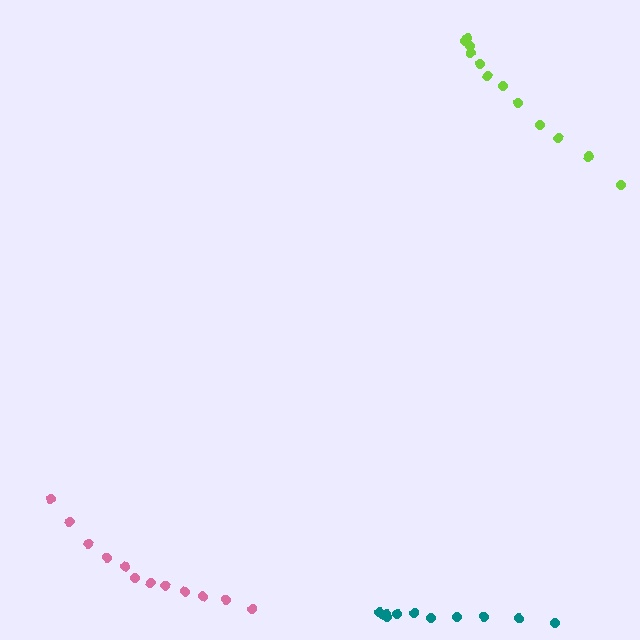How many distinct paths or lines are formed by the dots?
There are 3 distinct paths.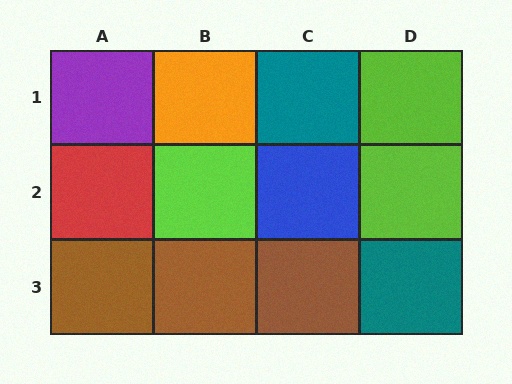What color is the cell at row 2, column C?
Blue.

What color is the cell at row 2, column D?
Lime.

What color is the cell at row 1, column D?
Lime.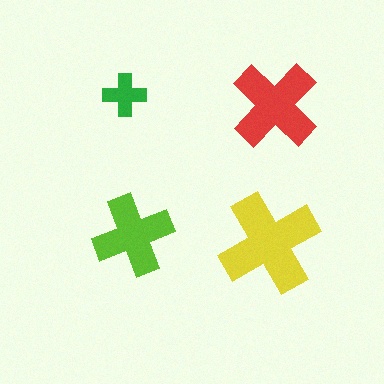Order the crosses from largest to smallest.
the yellow one, the red one, the lime one, the green one.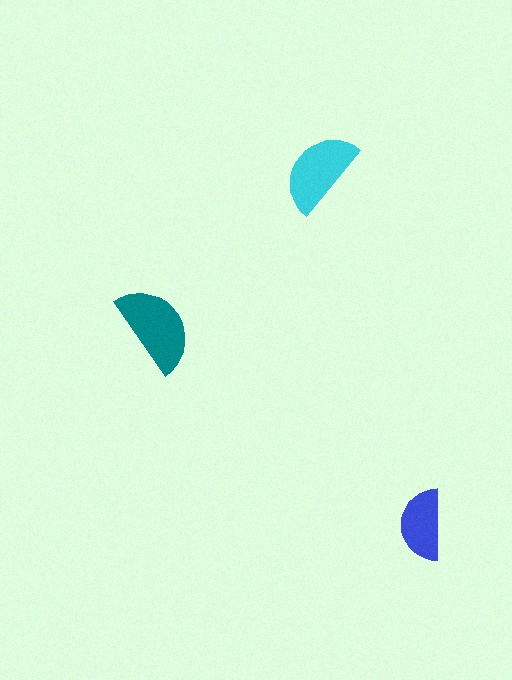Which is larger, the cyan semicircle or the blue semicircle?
The cyan one.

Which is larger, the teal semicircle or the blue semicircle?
The teal one.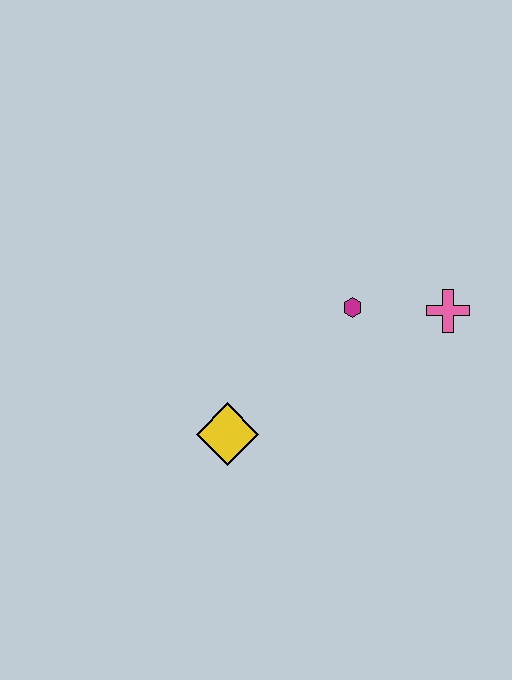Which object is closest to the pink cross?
The magenta hexagon is closest to the pink cross.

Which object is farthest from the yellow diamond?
The pink cross is farthest from the yellow diamond.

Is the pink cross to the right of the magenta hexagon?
Yes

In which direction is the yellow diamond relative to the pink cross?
The yellow diamond is to the left of the pink cross.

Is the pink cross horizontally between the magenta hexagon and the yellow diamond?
No